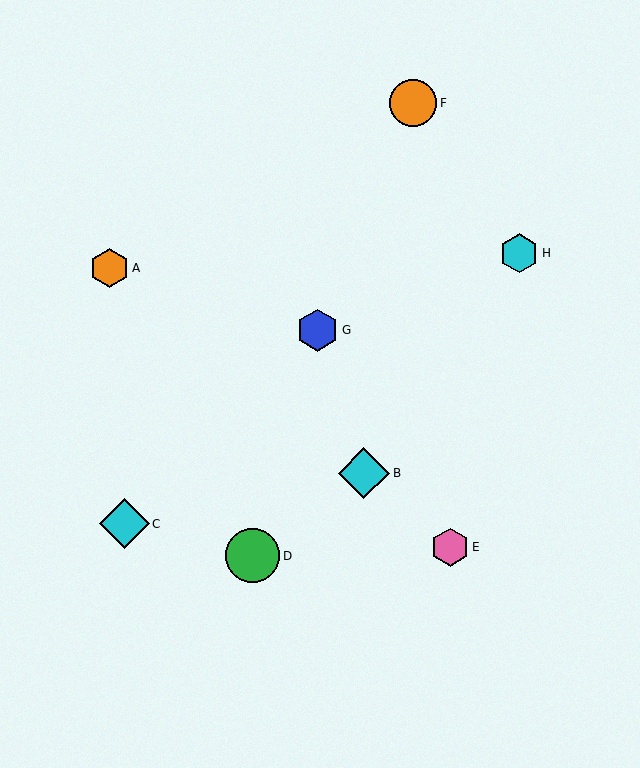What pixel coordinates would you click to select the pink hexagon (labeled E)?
Click at (450, 547) to select the pink hexagon E.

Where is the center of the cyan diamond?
The center of the cyan diamond is at (364, 473).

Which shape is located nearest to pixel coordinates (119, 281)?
The orange hexagon (labeled A) at (109, 268) is nearest to that location.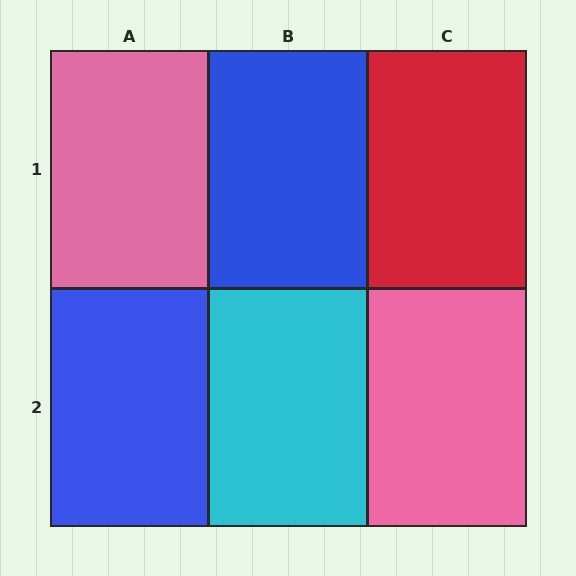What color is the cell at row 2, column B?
Cyan.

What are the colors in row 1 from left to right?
Pink, blue, red.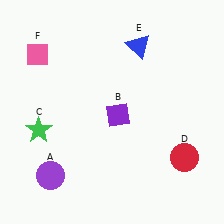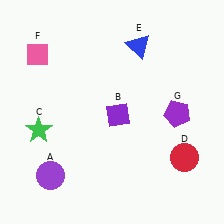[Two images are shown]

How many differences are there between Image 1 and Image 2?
There is 1 difference between the two images.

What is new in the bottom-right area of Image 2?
A purple pentagon (G) was added in the bottom-right area of Image 2.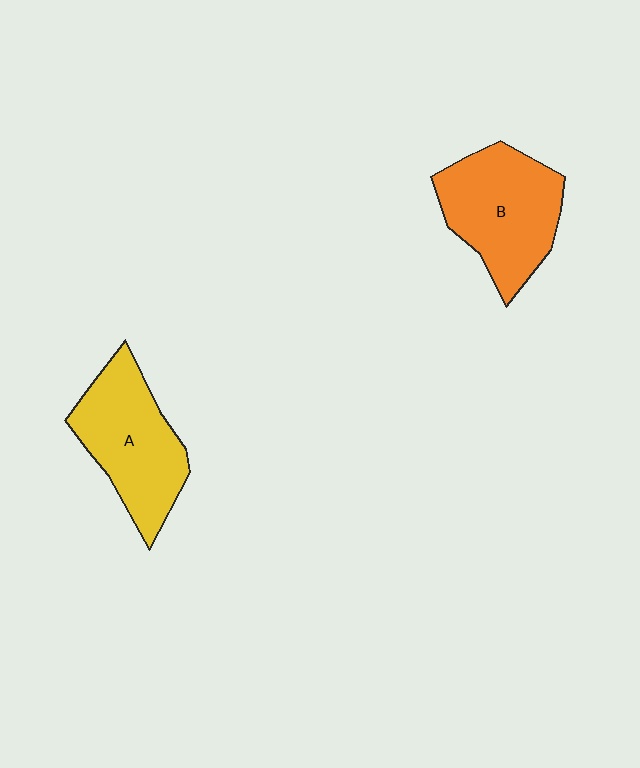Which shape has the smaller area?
Shape A (yellow).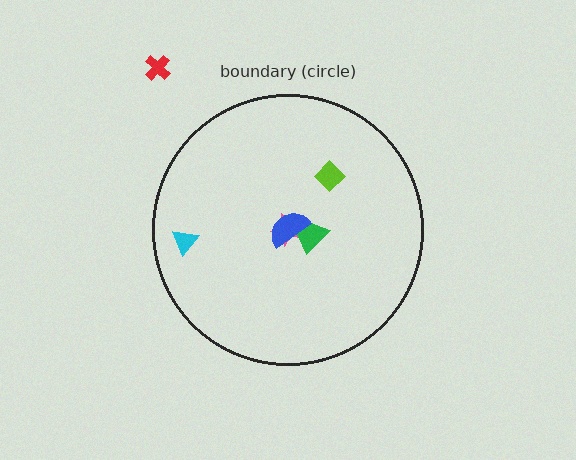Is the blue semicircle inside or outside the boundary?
Inside.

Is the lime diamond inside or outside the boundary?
Inside.